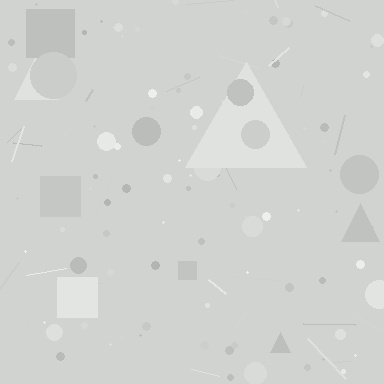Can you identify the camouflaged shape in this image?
The camouflaged shape is a triangle.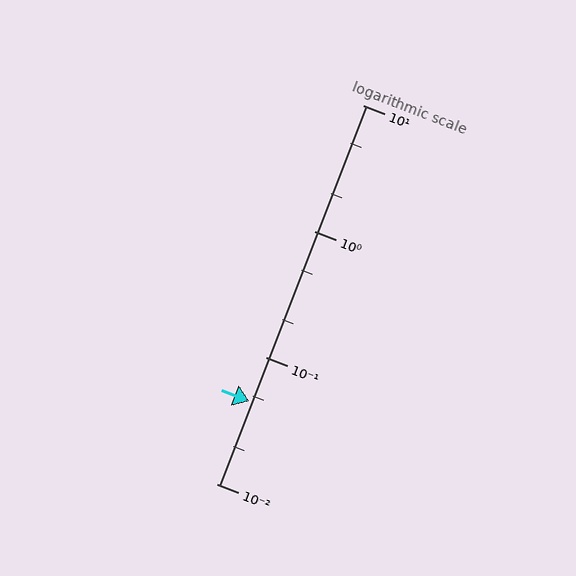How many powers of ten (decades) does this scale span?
The scale spans 3 decades, from 0.01 to 10.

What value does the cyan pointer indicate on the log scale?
The pointer indicates approximately 0.045.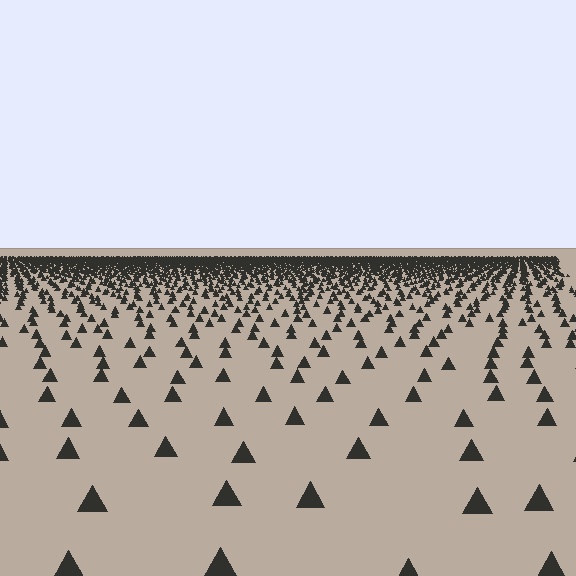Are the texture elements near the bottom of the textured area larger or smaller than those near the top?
Larger. Near the bottom, elements are closer to the viewer and appear at a bigger on-screen size.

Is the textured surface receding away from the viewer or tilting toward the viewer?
The surface is receding away from the viewer. Texture elements get smaller and denser toward the top.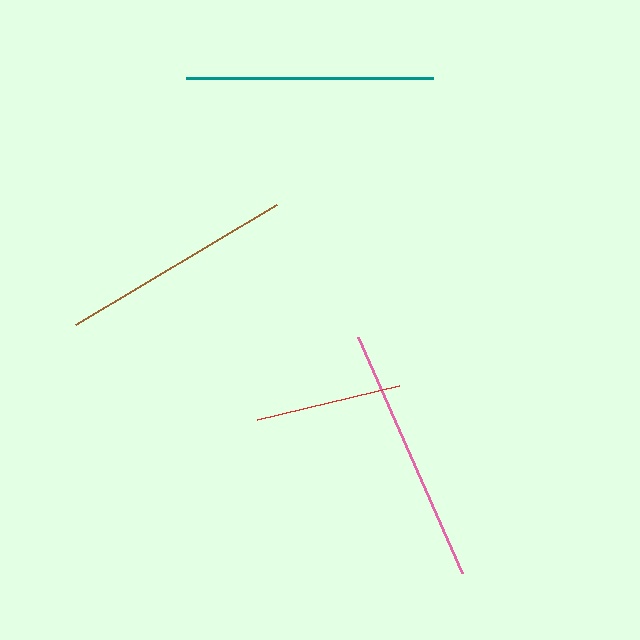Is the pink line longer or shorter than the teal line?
The pink line is longer than the teal line.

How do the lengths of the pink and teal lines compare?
The pink and teal lines are approximately the same length.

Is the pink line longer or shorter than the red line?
The pink line is longer than the red line.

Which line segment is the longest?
The pink line is the longest at approximately 257 pixels.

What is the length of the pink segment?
The pink segment is approximately 257 pixels long.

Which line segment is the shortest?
The red line is the shortest at approximately 145 pixels.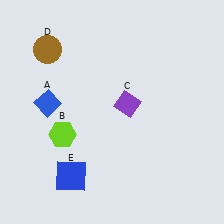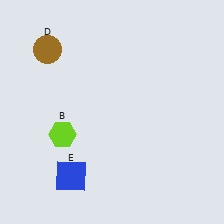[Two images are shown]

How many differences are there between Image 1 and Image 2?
There are 2 differences between the two images.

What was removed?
The blue diamond (A), the purple diamond (C) were removed in Image 2.